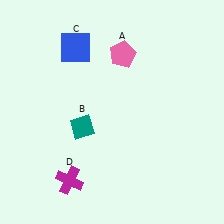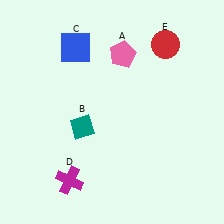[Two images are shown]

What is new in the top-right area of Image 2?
A red circle (E) was added in the top-right area of Image 2.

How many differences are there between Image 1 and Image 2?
There is 1 difference between the two images.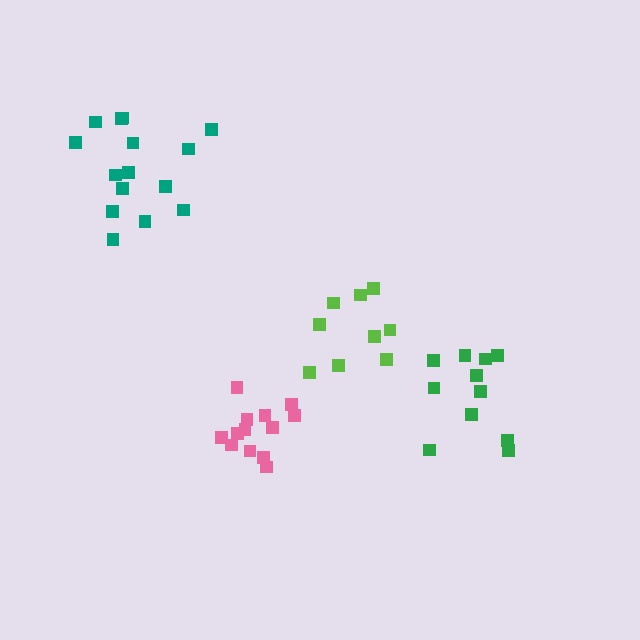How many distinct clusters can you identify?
There are 4 distinct clusters.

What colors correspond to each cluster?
The clusters are colored: teal, pink, lime, green.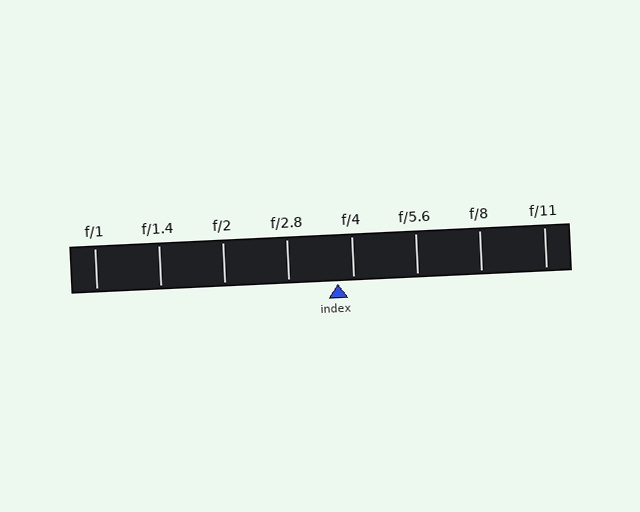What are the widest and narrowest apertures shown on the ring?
The widest aperture shown is f/1 and the narrowest is f/11.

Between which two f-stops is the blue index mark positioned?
The index mark is between f/2.8 and f/4.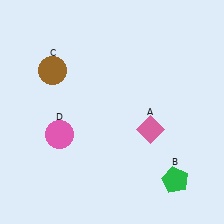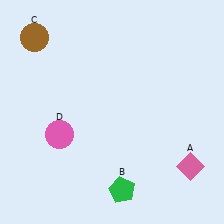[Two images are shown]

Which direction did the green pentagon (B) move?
The green pentagon (B) moved left.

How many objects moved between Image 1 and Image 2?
3 objects moved between the two images.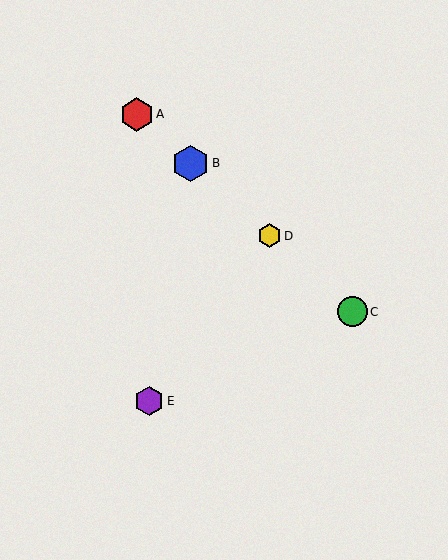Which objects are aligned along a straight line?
Objects A, B, C, D are aligned along a straight line.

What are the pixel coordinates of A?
Object A is at (137, 114).